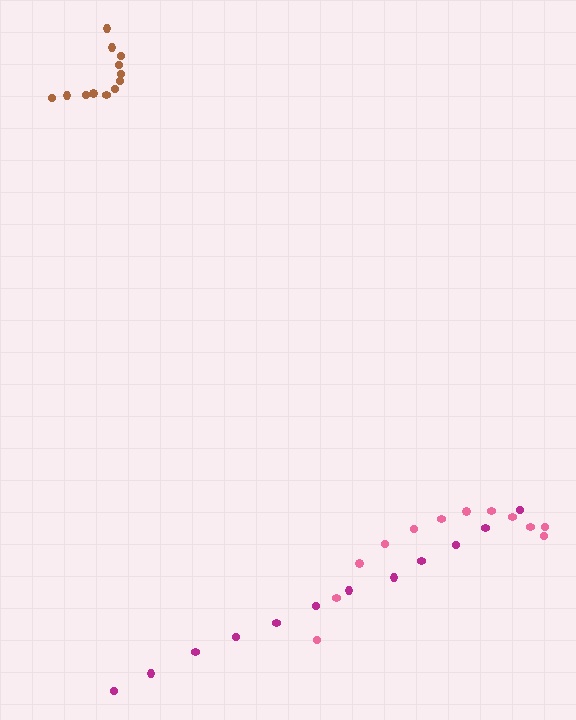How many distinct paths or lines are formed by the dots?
There are 3 distinct paths.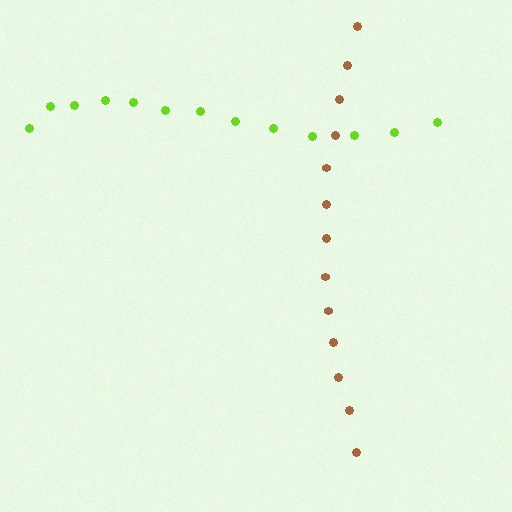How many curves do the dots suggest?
There are 2 distinct paths.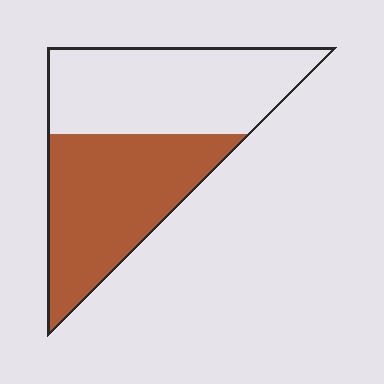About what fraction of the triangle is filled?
About one half (1/2).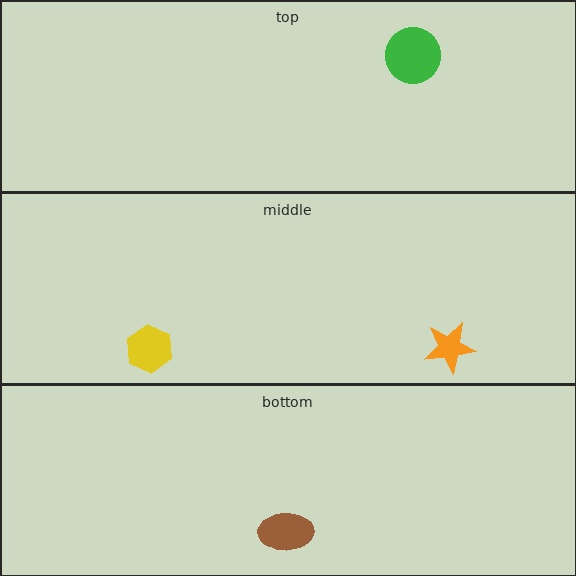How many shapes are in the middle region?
2.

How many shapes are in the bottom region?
1.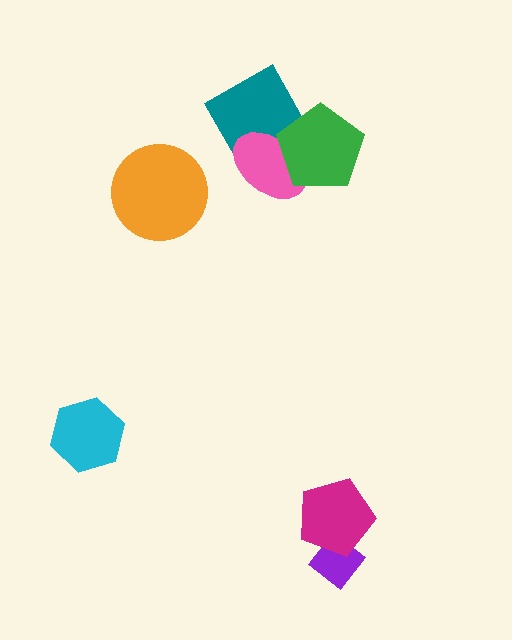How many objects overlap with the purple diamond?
1 object overlaps with the purple diamond.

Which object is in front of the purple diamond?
The magenta pentagon is in front of the purple diamond.